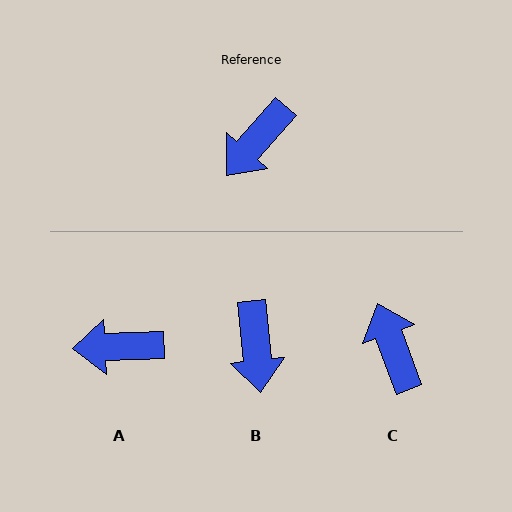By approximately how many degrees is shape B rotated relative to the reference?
Approximately 47 degrees counter-clockwise.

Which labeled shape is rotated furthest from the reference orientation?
C, about 119 degrees away.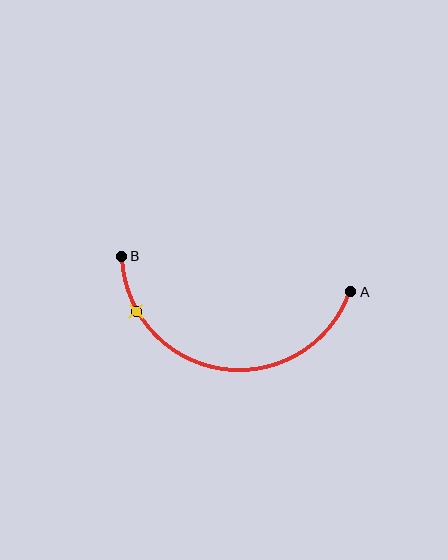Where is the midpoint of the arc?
The arc midpoint is the point on the curve farthest from the straight line joining A and B. It sits below that line.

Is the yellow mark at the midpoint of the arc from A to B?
No. The yellow mark lies on the arc but is closer to endpoint B. The arc midpoint would be at the point on the curve equidistant along the arc from both A and B.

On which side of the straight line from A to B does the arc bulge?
The arc bulges below the straight line connecting A and B.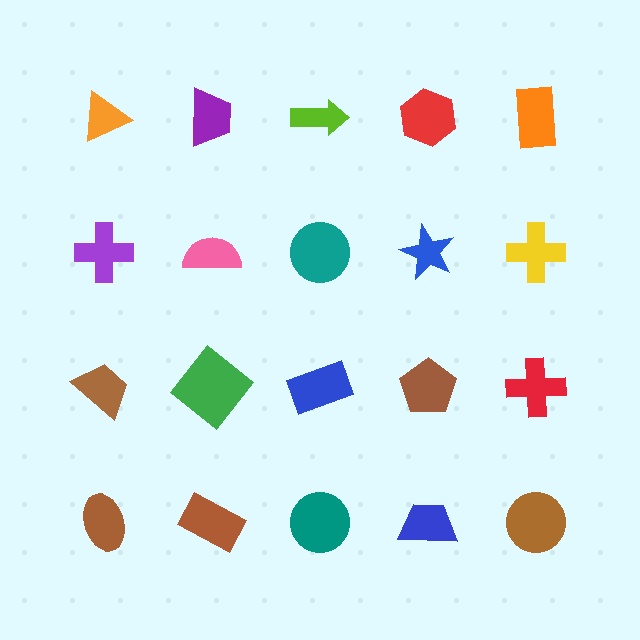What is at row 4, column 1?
A brown ellipse.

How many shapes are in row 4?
5 shapes.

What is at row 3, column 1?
A brown trapezoid.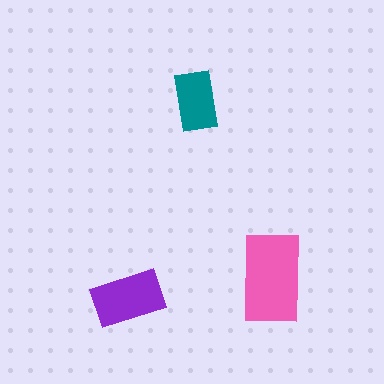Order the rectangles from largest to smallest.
the pink one, the purple one, the teal one.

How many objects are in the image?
There are 3 objects in the image.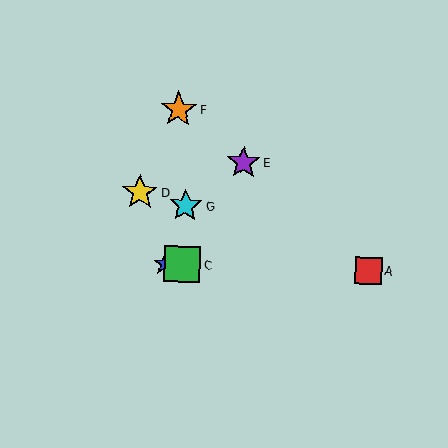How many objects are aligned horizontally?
3 objects (A, B, C) are aligned horizontally.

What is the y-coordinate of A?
Object A is at y≈271.